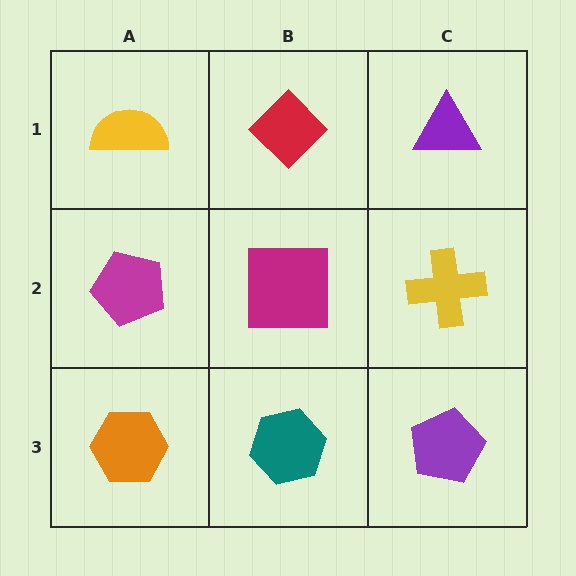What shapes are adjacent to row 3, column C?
A yellow cross (row 2, column C), a teal hexagon (row 3, column B).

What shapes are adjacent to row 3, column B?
A magenta square (row 2, column B), an orange hexagon (row 3, column A), a purple pentagon (row 3, column C).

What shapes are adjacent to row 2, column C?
A purple triangle (row 1, column C), a purple pentagon (row 3, column C), a magenta square (row 2, column B).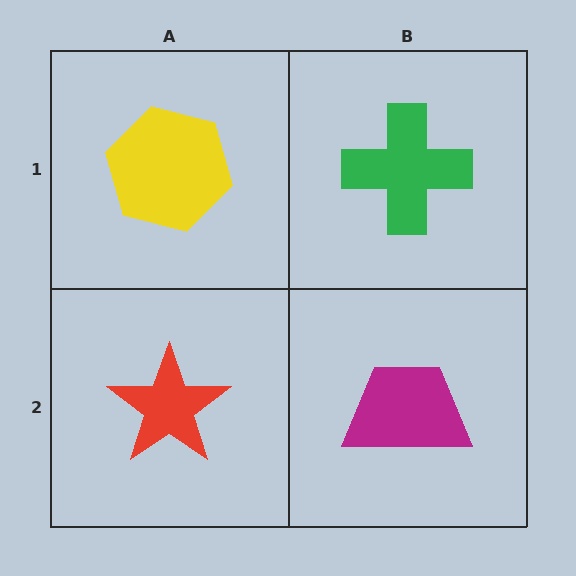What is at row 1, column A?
A yellow hexagon.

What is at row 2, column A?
A red star.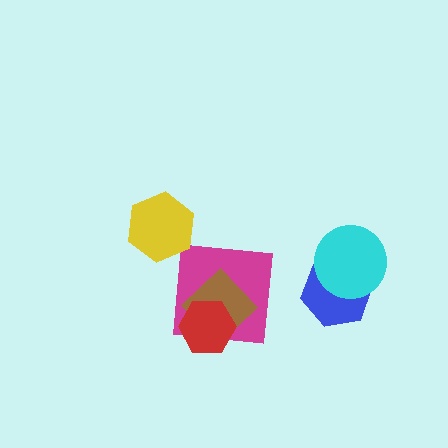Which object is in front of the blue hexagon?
The cyan circle is in front of the blue hexagon.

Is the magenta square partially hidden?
Yes, it is partially covered by another shape.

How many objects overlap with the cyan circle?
1 object overlaps with the cyan circle.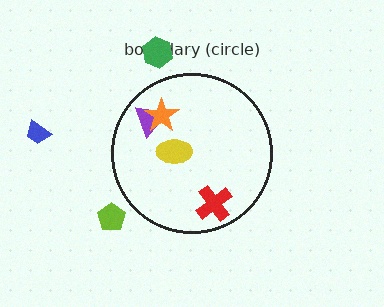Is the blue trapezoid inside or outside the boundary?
Outside.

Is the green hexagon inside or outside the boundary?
Outside.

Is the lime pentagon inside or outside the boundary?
Outside.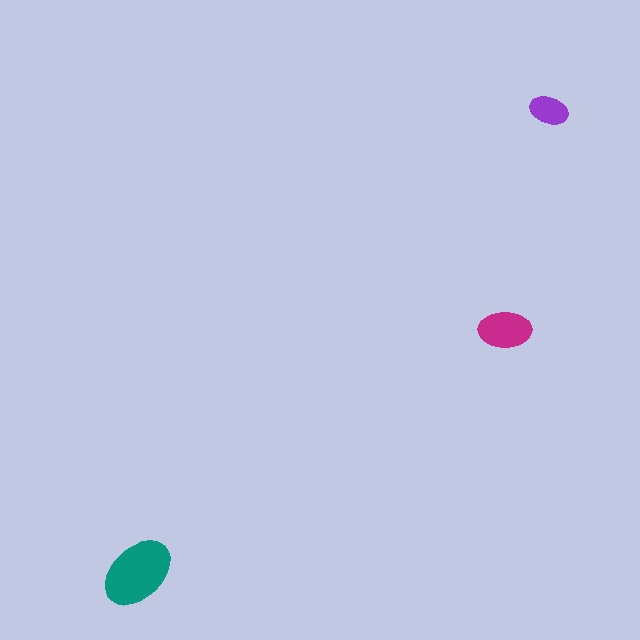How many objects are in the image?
There are 3 objects in the image.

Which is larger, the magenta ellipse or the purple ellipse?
The magenta one.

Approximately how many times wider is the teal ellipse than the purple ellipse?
About 2 times wider.